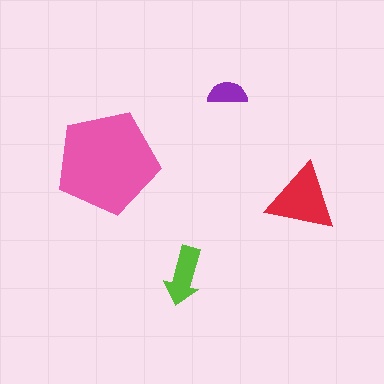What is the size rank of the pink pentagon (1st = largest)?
1st.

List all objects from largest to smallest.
The pink pentagon, the red triangle, the lime arrow, the purple semicircle.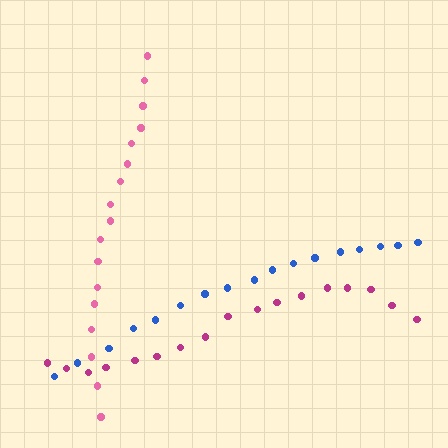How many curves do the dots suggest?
There are 3 distinct paths.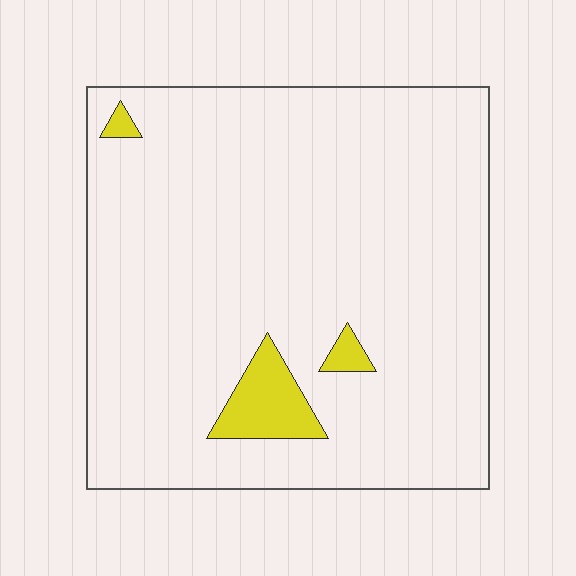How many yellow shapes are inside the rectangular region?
3.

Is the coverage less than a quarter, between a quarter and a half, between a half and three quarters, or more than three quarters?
Less than a quarter.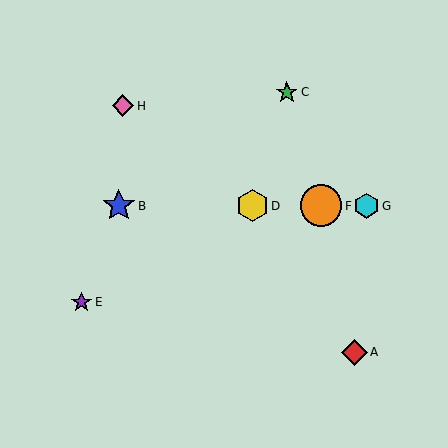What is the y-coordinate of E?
Object E is at y≈302.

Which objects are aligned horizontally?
Objects B, D, F, G are aligned horizontally.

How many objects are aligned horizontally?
4 objects (B, D, F, G) are aligned horizontally.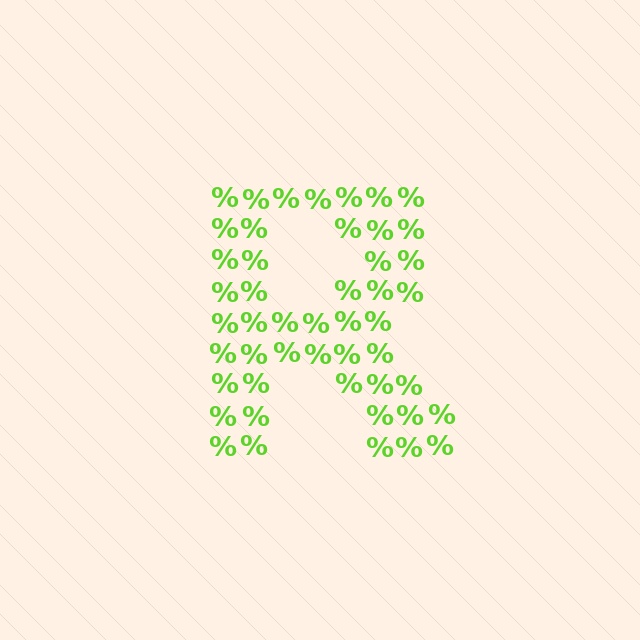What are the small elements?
The small elements are percent signs.